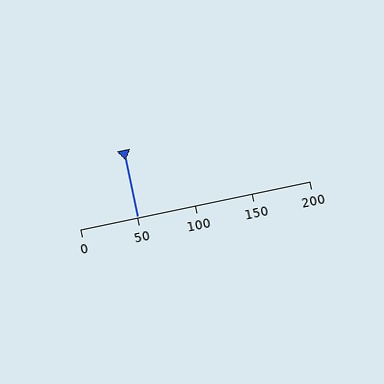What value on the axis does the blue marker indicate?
The marker indicates approximately 50.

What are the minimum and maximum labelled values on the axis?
The axis runs from 0 to 200.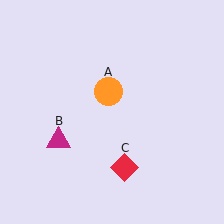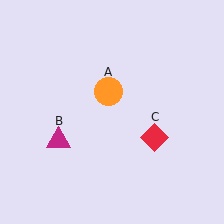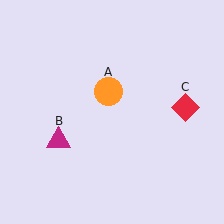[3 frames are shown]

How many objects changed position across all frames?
1 object changed position: red diamond (object C).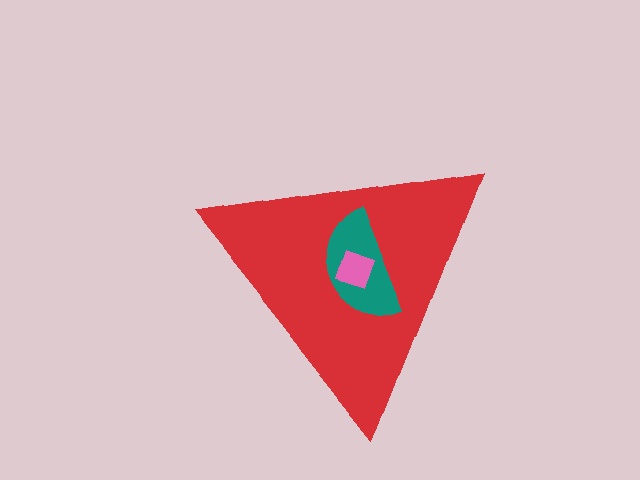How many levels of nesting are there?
3.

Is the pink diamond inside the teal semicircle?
Yes.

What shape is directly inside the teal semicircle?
The pink diamond.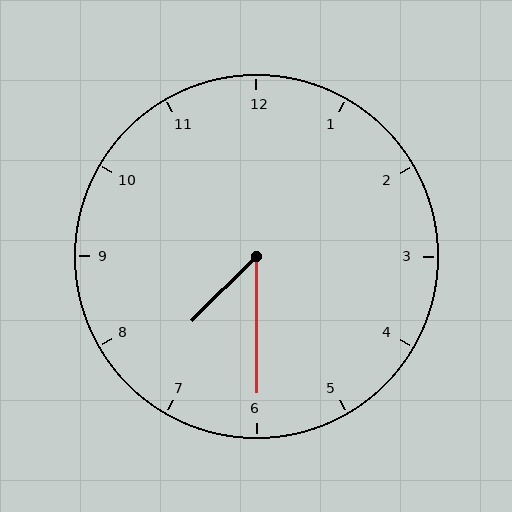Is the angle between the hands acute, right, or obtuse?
It is acute.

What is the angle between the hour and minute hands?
Approximately 45 degrees.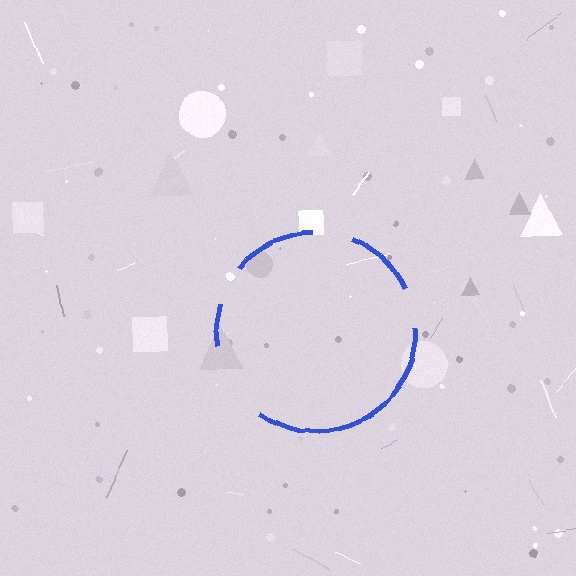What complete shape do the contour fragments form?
The contour fragments form a circle.